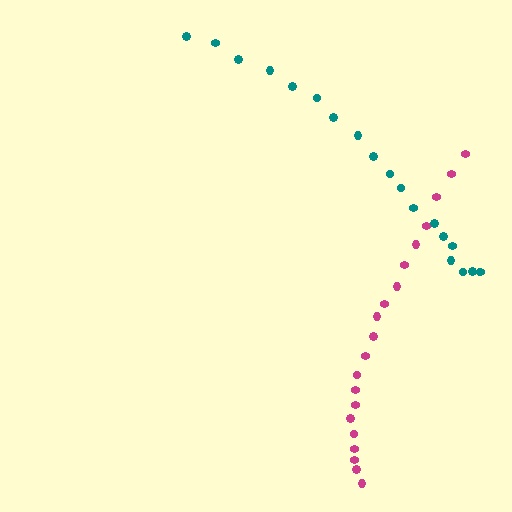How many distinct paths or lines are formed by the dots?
There are 2 distinct paths.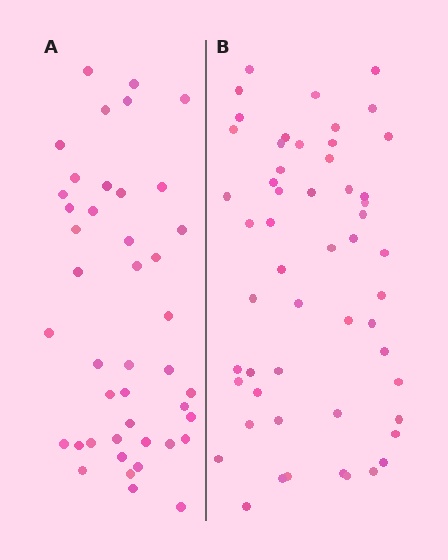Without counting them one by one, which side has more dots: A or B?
Region B (the right region) has more dots.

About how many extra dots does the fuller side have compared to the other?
Region B has roughly 12 or so more dots than region A.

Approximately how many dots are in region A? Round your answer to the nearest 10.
About 40 dots. (The exact count is 43, which rounds to 40.)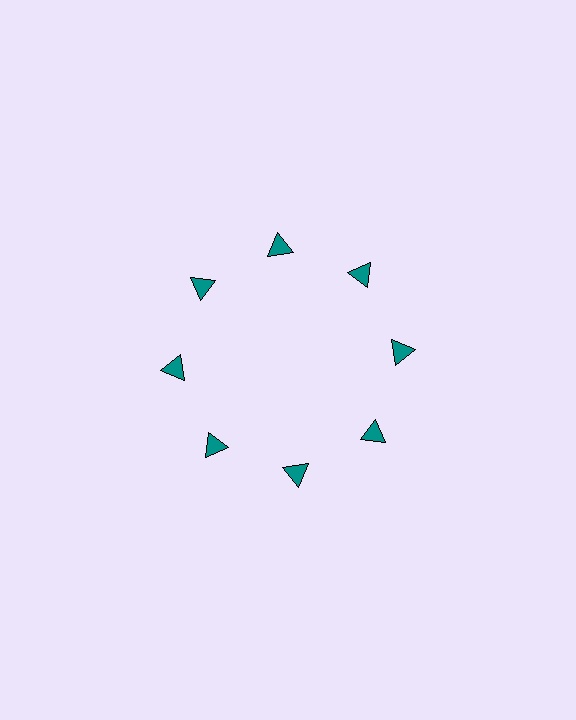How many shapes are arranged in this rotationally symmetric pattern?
There are 8 shapes, arranged in 8 groups of 1.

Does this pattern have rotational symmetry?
Yes, this pattern has 8-fold rotational symmetry. It looks the same after rotating 45 degrees around the center.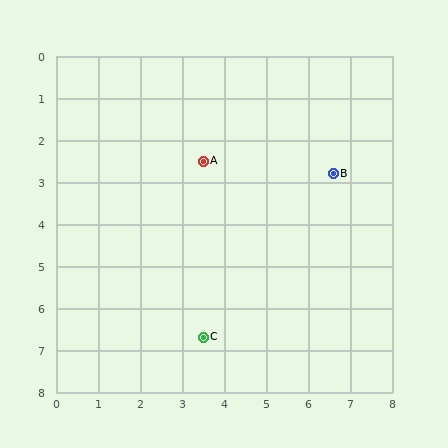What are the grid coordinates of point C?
Point C is at approximately (3.5, 6.7).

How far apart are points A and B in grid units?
Points A and B are about 3.1 grid units apart.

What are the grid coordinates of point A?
Point A is at approximately (3.5, 2.5).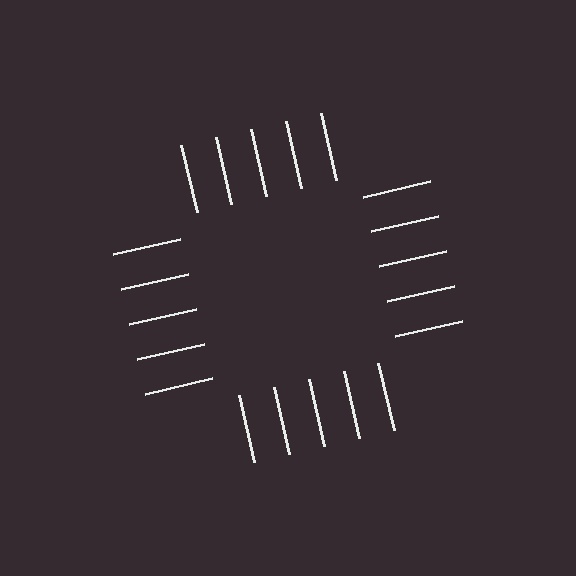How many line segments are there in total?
20 — 5 along each of the 4 edges.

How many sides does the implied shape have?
4 sides — the line-ends trace a square.